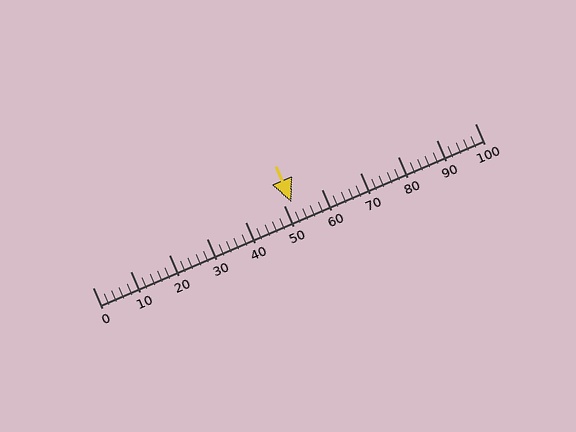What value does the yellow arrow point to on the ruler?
The yellow arrow points to approximately 52.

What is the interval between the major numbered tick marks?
The major tick marks are spaced 10 units apart.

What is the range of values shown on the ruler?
The ruler shows values from 0 to 100.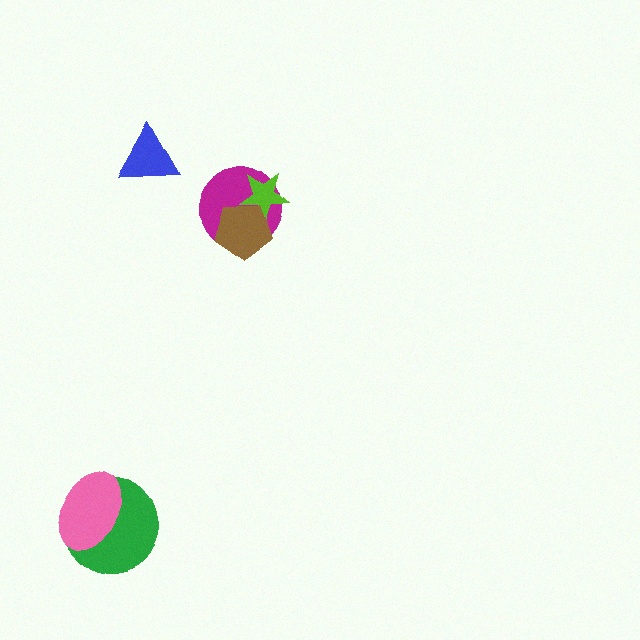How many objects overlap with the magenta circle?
2 objects overlap with the magenta circle.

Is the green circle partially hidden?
Yes, it is partially covered by another shape.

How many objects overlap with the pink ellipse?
1 object overlaps with the pink ellipse.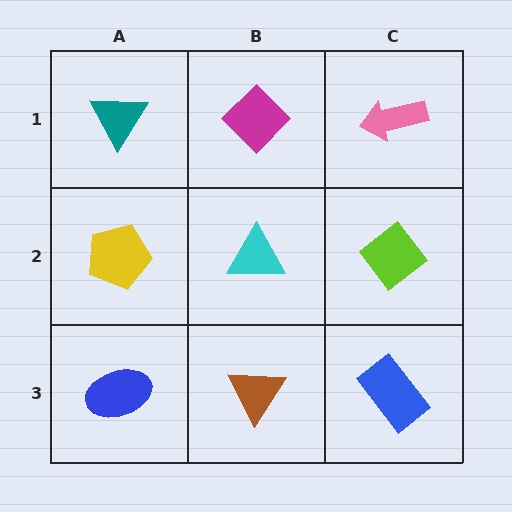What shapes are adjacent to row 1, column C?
A lime diamond (row 2, column C), a magenta diamond (row 1, column B).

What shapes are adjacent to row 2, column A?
A teal triangle (row 1, column A), a blue ellipse (row 3, column A), a cyan triangle (row 2, column B).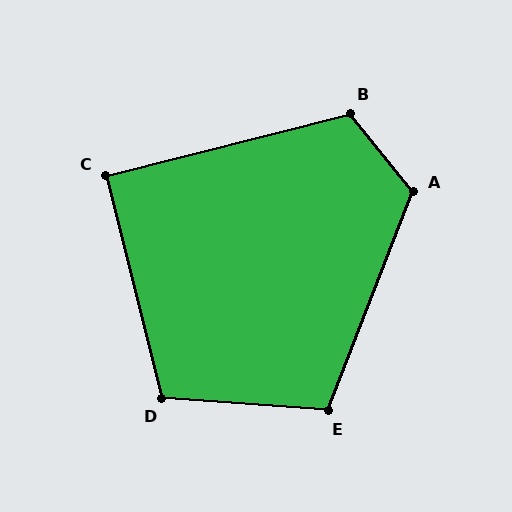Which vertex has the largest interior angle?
A, at approximately 119 degrees.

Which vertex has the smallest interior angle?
C, at approximately 90 degrees.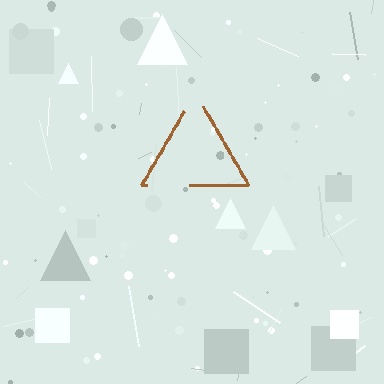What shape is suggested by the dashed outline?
The dashed outline suggests a triangle.